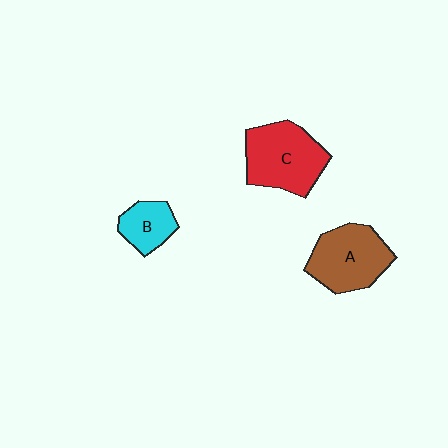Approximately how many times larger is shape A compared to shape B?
Approximately 1.9 times.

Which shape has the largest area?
Shape C (red).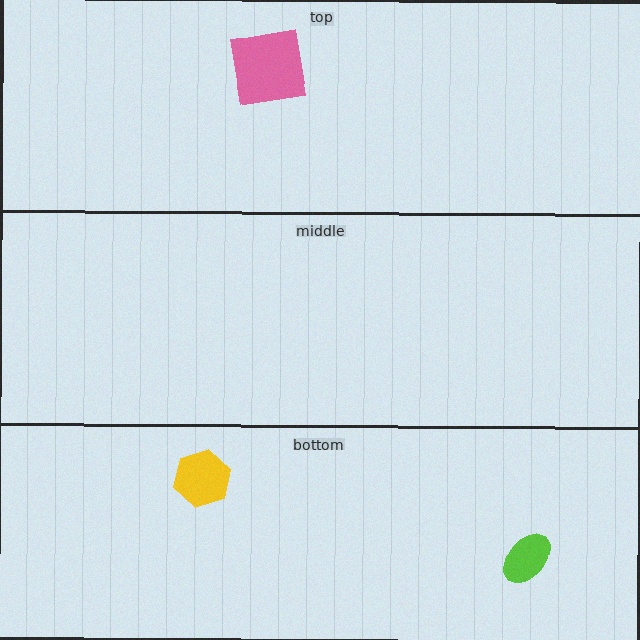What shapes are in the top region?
The pink square.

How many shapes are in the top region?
1.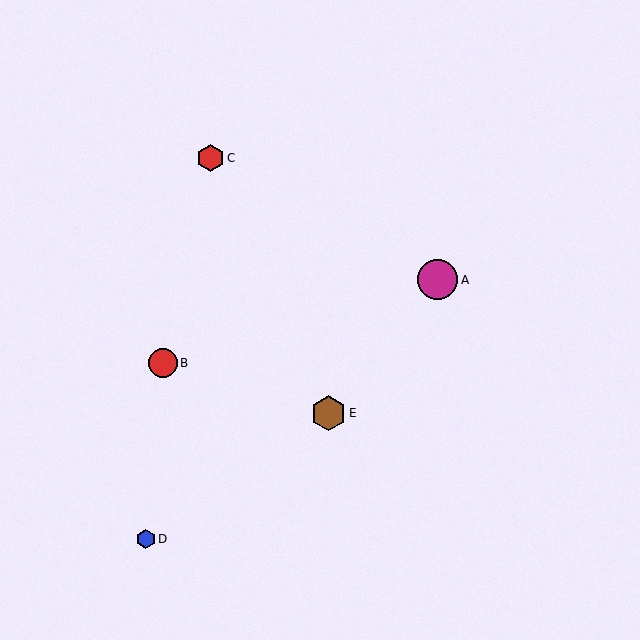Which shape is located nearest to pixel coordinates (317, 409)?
The brown hexagon (labeled E) at (329, 413) is nearest to that location.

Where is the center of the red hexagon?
The center of the red hexagon is at (210, 158).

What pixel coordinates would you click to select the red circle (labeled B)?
Click at (163, 363) to select the red circle B.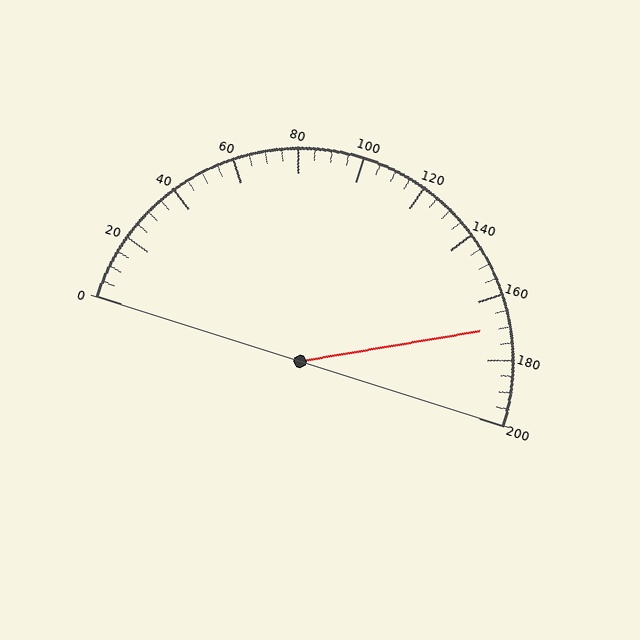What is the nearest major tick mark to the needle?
The nearest major tick mark is 160.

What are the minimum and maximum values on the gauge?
The gauge ranges from 0 to 200.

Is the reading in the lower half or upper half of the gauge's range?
The reading is in the upper half of the range (0 to 200).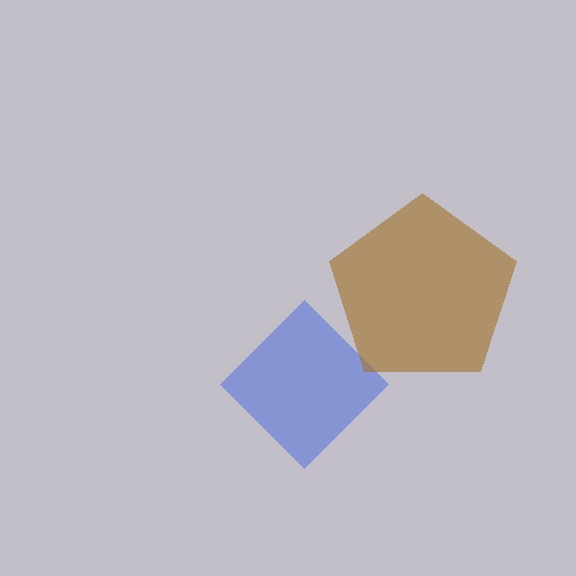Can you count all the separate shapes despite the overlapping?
Yes, there are 2 separate shapes.